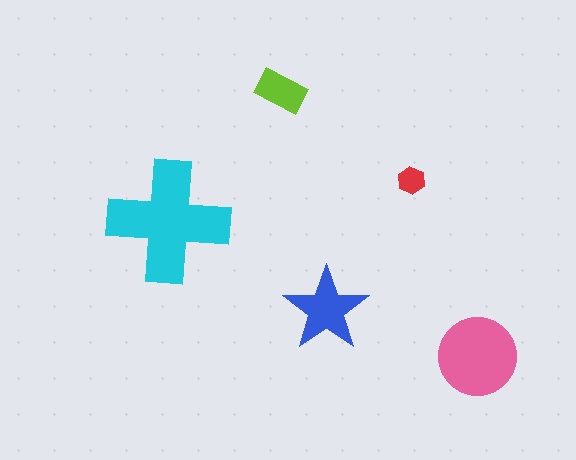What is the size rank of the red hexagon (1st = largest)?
5th.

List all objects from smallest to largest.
The red hexagon, the lime rectangle, the blue star, the pink circle, the cyan cross.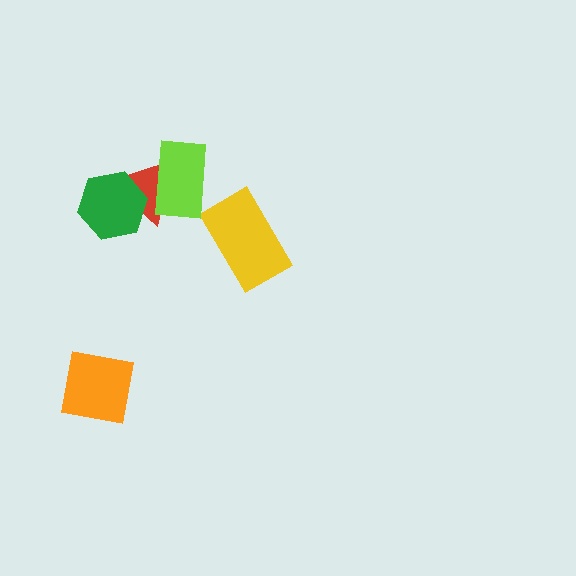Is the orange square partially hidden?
No, no other shape covers it.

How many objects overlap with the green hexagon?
1 object overlaps with the green hexagon.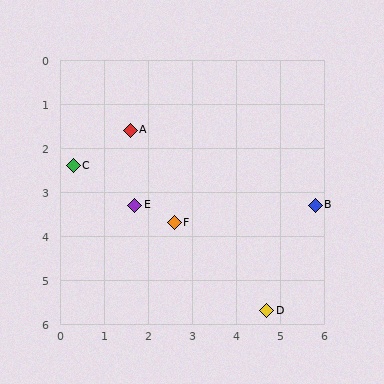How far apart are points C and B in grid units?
Points C and B are about 5.6 grid units apart.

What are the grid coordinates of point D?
Point D is at approximately (4.7, 5.7).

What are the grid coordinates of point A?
Point A is at approximately (1.6, 1.6).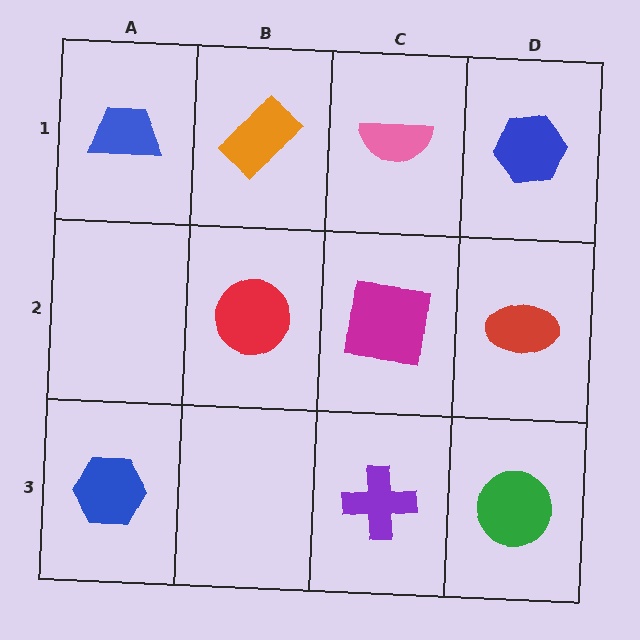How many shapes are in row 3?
3 shapes.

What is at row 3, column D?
A green circle.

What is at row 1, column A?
A blue trapezoid.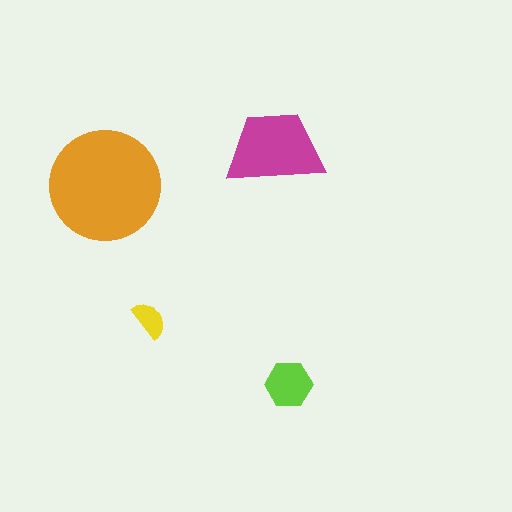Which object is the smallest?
The yellow semicircle.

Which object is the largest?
The orange circle.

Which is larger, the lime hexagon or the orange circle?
The orange circle.